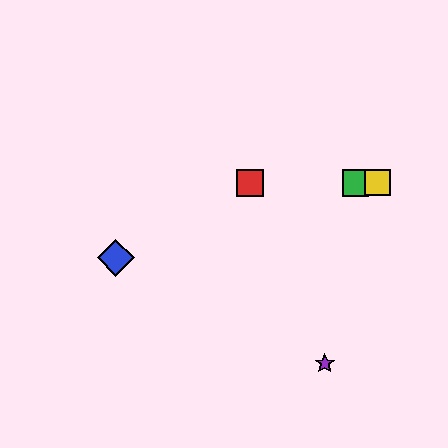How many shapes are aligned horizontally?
3 shapes (the red square, the green square, the yellow square) are aligned horizontally.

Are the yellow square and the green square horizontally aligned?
Yes, both are at y≈183.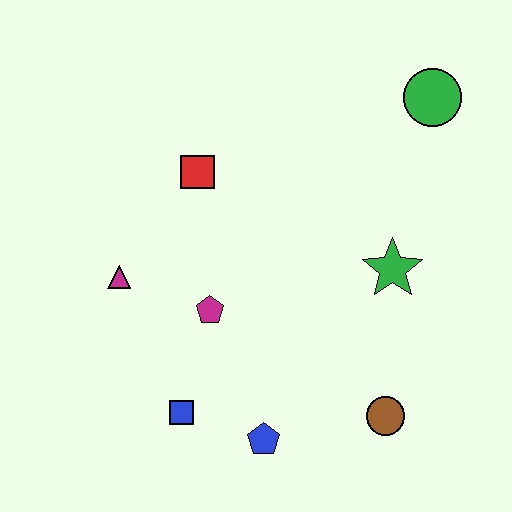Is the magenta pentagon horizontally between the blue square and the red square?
No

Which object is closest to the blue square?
The blue pentagon is closest to the blue square.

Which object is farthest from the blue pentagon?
The green circle is farthest from the blue pentagon.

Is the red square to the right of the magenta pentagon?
No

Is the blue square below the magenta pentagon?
Yes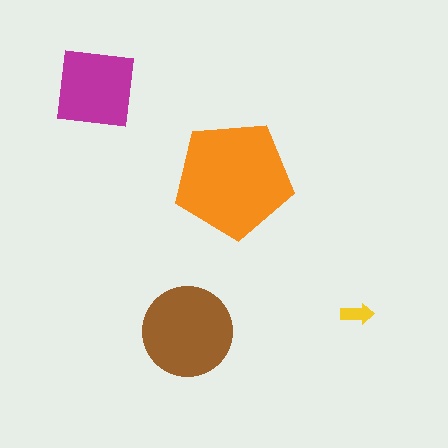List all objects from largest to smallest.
The orange pentagon, the brown circle, the magenta square, the yellow arrow.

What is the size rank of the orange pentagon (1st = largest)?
1st.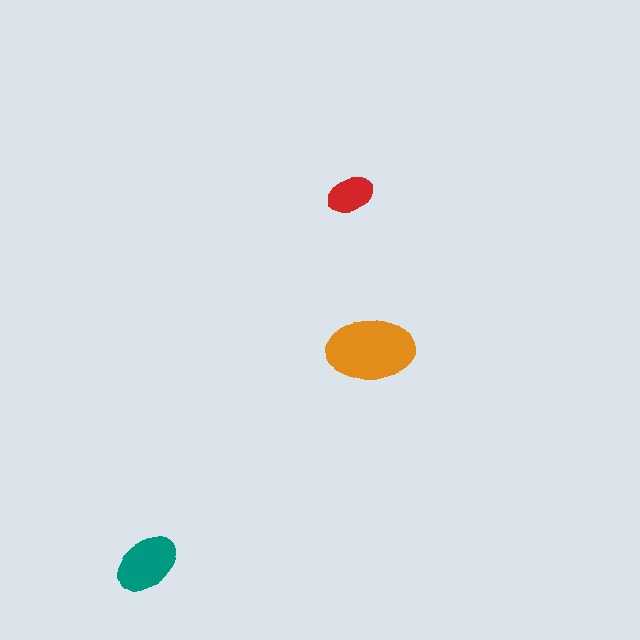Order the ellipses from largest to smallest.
the orange one, the teal one, the red one.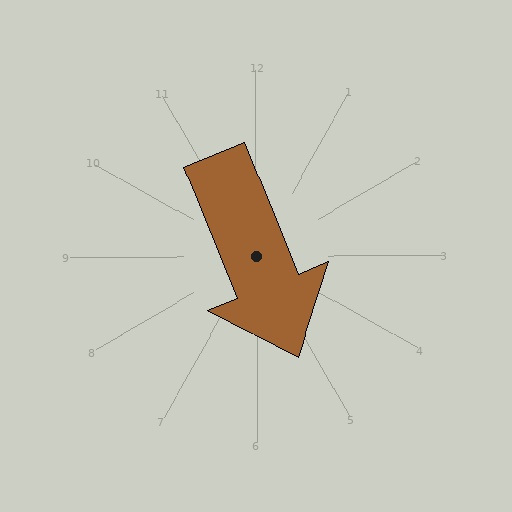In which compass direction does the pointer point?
South.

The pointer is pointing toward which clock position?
Roughly 5 o'clock.